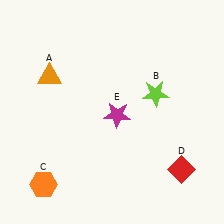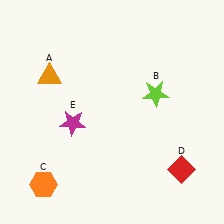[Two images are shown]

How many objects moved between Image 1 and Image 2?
1 object moved between the two images.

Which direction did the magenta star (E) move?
The magenta star (E) moved left.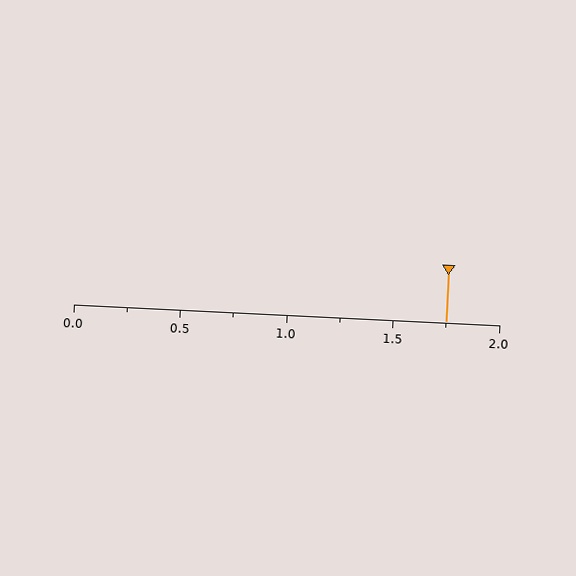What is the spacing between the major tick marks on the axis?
The major ticks are spaced 0.5 apart.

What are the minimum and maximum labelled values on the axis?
The axis runs from 0.0 to 2.0.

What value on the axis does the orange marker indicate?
The marker indicates approximately 1.75.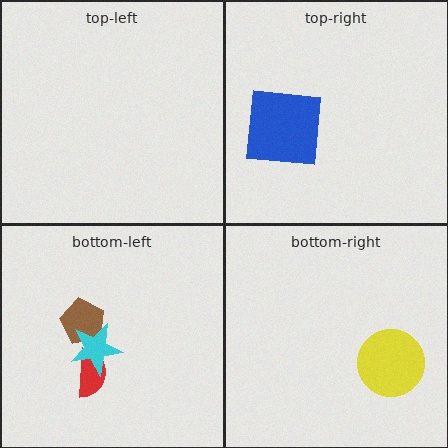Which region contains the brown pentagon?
The bottom-left region.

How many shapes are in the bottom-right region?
1.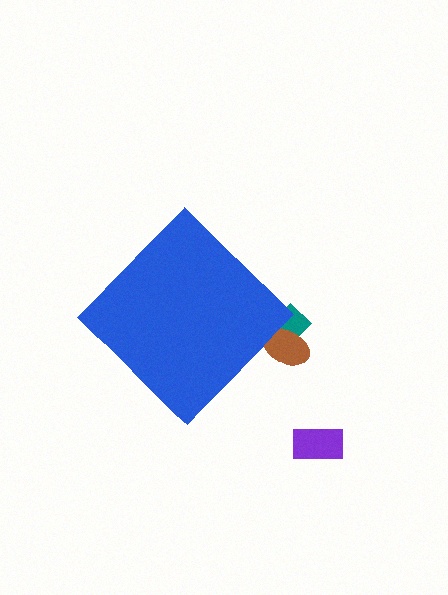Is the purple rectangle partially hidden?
No, the purple rectangle is fully visible.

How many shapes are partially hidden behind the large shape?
2 shapes are partially hidden.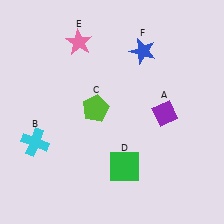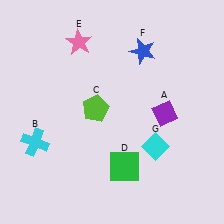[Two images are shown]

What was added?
A cyan diamond (G) was added in Image 2.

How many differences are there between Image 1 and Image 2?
There is 1 difference between the two images.